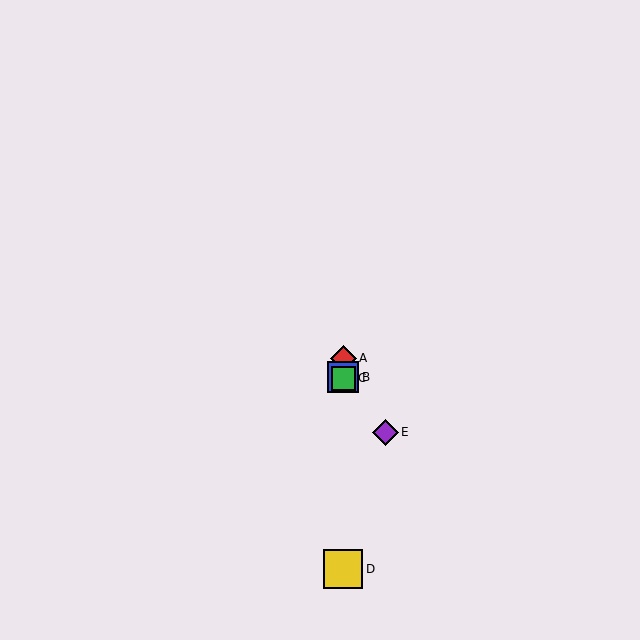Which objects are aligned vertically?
Objects A, B, C, D are aligned vertically.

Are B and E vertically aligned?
No, B is at x≈343 and E is at x≈385.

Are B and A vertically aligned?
Yes, both are at x≈343.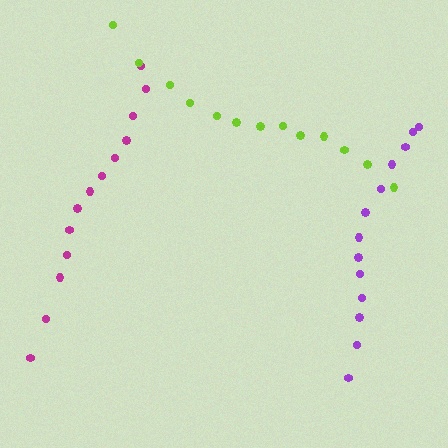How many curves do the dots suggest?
There are 3 distinct paths.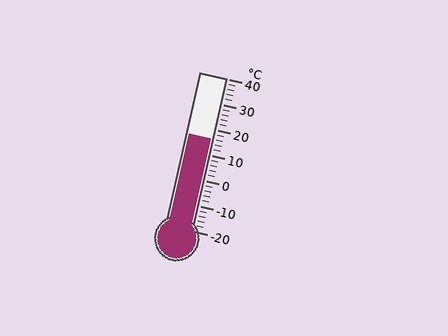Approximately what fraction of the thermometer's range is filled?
The thermometer is filled to approximately 60% of its range.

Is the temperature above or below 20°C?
The temperature is below 20°C.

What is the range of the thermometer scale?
The thermometer scale ranges from -20°C to 40°C.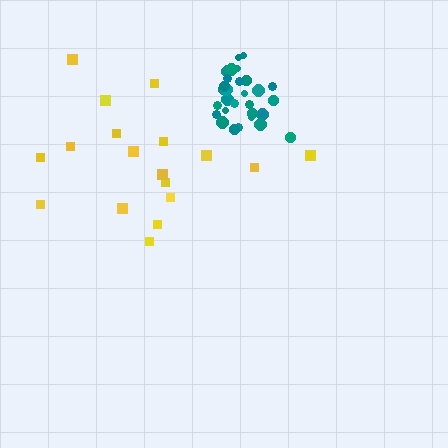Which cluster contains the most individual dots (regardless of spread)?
Teal (29).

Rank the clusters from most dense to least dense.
teal, yellow.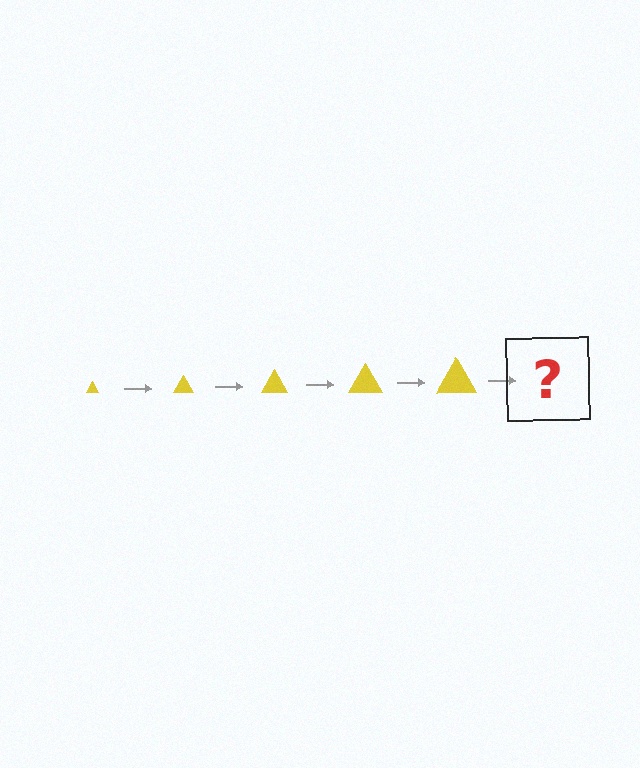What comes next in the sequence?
The next element should be a yellow triangle, larger than the previous one.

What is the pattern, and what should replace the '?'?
The pattern is that the triangle gets progressively larger each step. The '?' should be a yellow triangle, larger than the previous one.